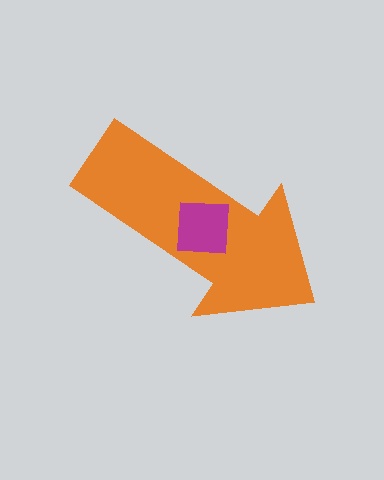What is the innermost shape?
The magenta square.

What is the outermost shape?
The orange arrow.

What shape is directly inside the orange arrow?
The magenta square.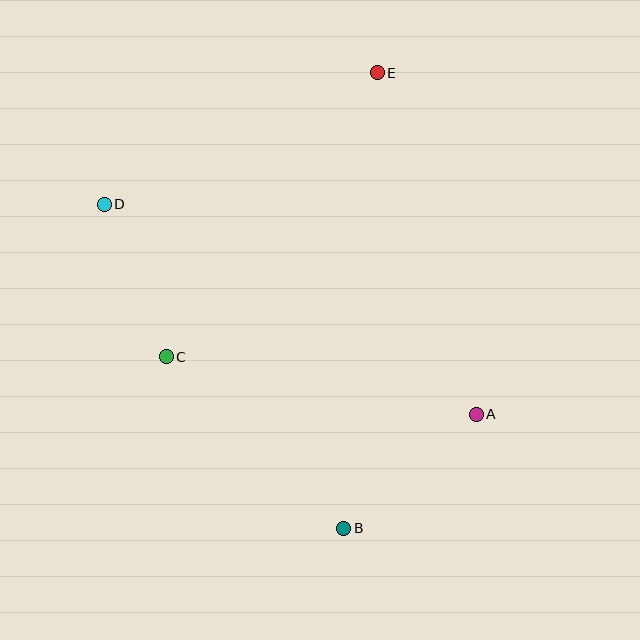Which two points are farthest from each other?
Points B and E are farthest from each other.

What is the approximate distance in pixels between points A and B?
The distance between A and B is approximately 175 pixels.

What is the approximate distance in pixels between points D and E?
The distance between D and E is approximately 303 pixels.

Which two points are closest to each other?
Points C and D are closest to each other.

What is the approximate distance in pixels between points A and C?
The distance between A and C is approximately 315 pixels.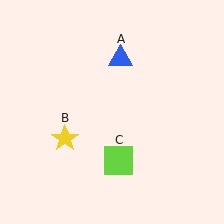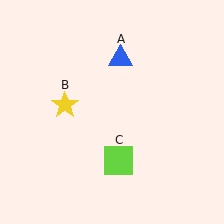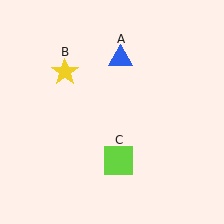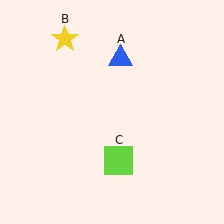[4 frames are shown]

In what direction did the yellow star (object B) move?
The yellow star (object B) moved up.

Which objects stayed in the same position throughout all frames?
Blue triangle (object A) and lime square (object C) remained stationary.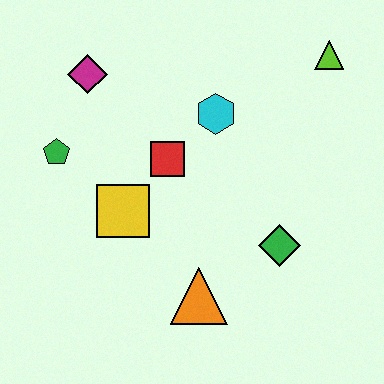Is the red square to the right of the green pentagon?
Yes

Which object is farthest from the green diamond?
The magenta diamond is farthest from the green diamond.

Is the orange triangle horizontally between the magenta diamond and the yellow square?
No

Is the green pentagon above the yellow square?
Yes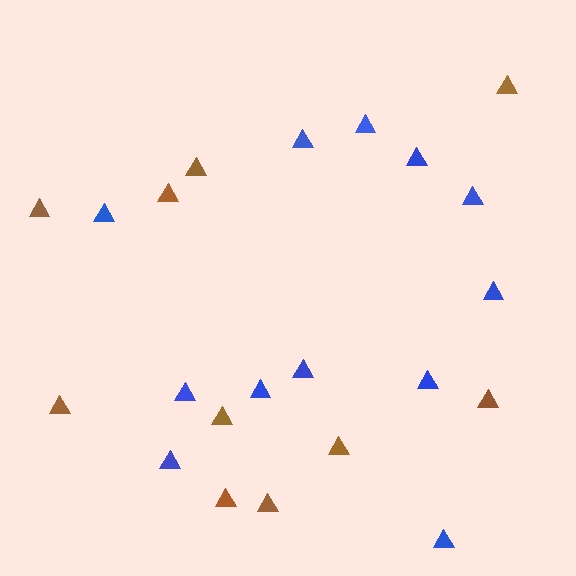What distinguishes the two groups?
There are 2 groups: one group of brown triangles (10) and one group of blue triangles (12).